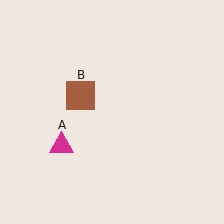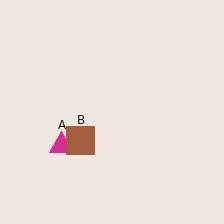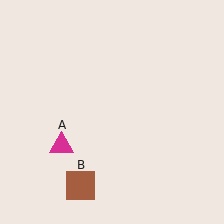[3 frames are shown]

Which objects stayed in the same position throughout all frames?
Magenta triangle (object A) remained stationary.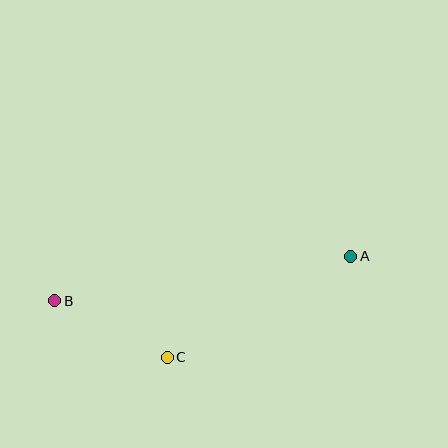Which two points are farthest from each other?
Points A and B are farthest from each other.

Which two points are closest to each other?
Points B and C are closest to each other.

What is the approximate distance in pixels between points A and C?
The distance between A and C is approximately 209 pixels.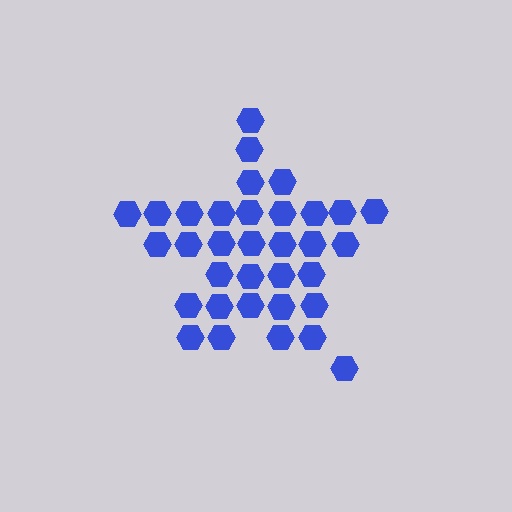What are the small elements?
The small elements are hexagons.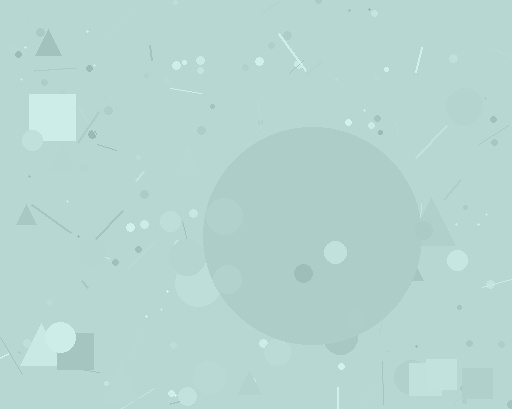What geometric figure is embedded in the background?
A circle is embedded in the background.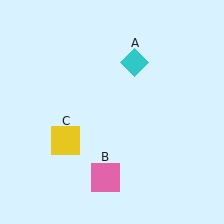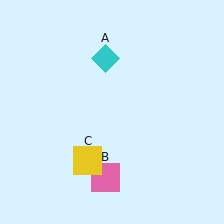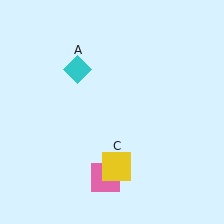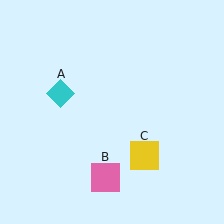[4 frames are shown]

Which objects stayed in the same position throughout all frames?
Pink square (object B) remained stationary.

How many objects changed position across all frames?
2 objects changed position: cyan diamond (object A), yellow square (object C).